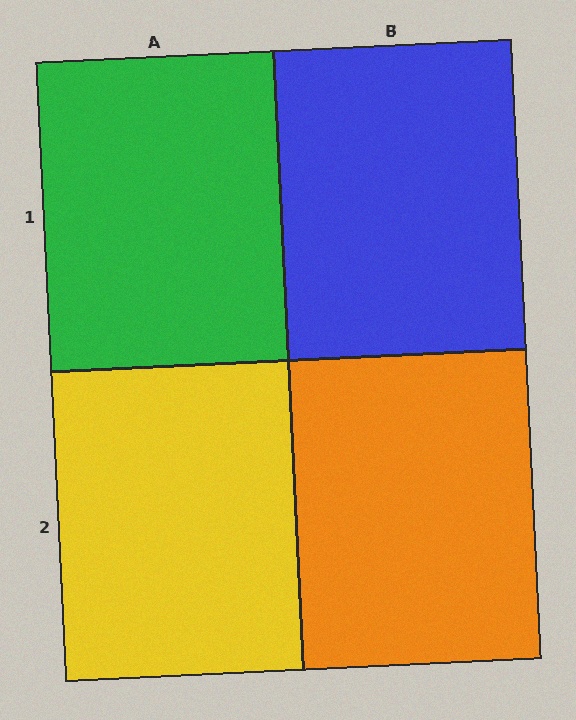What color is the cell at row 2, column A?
Yellow.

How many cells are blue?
1 cell is blue.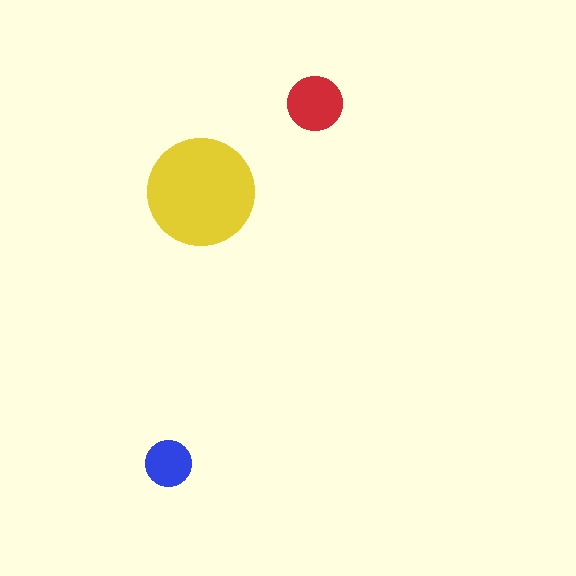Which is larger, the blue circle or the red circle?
The red one.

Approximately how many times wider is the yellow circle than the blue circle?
About 2.5 times wider.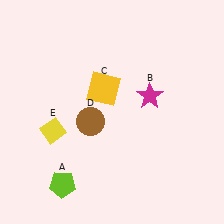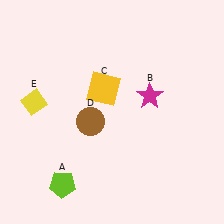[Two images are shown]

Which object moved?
The yellow diamond (E) moved up.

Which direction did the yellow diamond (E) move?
The yellow diamond (E) moved up.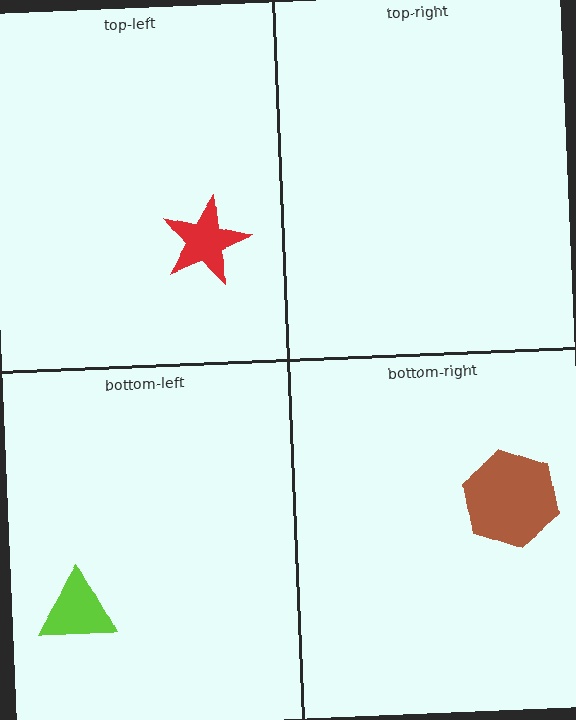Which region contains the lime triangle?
The bottom-left region.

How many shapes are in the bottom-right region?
1.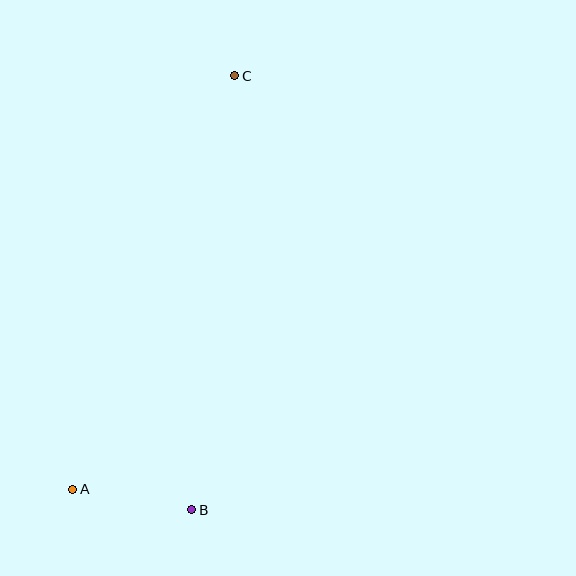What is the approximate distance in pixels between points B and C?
The distance between B and C is approximately 436 pixels.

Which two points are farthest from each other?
Points A and C are farthest from each other.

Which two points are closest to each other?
Points A and B are closest to each other.